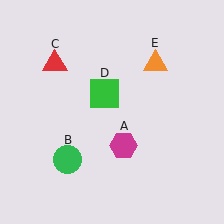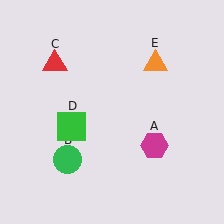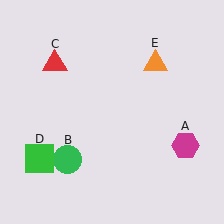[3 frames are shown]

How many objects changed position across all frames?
2 objects changed position: magenta hexagon (object A), green square (object D).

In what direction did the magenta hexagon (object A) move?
The magenta hexagon (object A) moved right.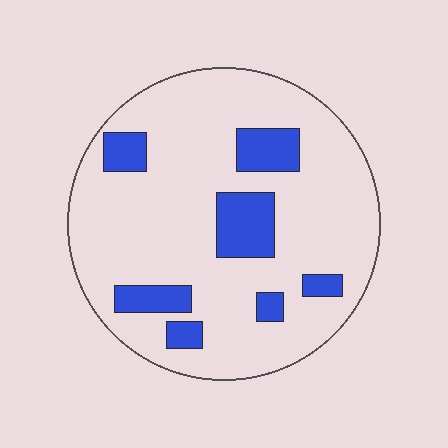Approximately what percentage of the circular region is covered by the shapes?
Approximately 15%.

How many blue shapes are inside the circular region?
7.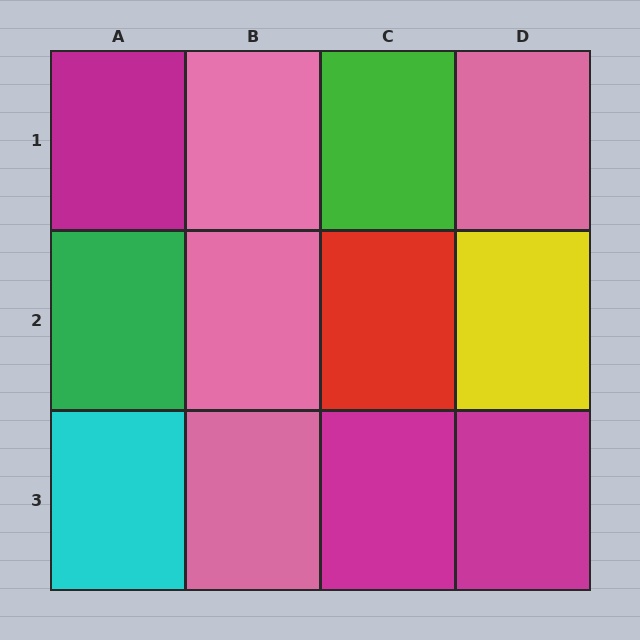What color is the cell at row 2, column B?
Pink.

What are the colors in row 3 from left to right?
Cyan, pink, magenta, magenta.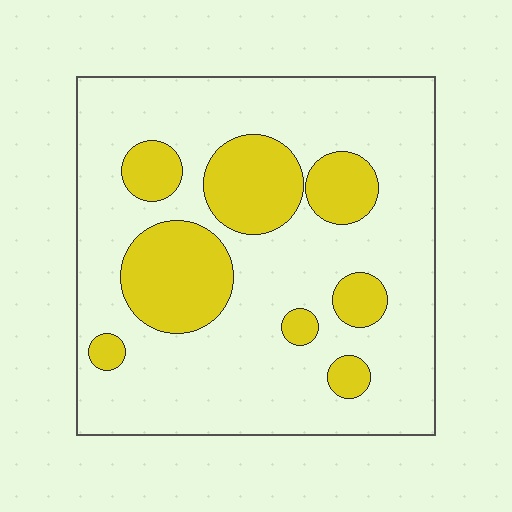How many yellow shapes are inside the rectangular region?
8.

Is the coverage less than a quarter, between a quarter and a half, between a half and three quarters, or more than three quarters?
Less than a quarter.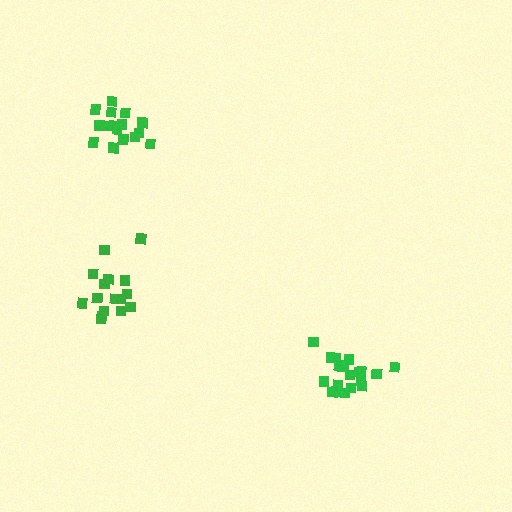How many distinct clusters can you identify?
There are 3 distinct clusters.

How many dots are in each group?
Group 1: 19 dots, Group 2: 16 dots, Group 3: 16 dots (51 total).